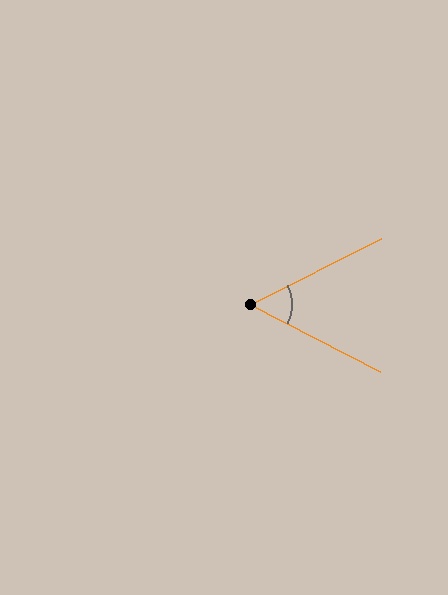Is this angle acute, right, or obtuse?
It is acute.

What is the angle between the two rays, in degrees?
Approximately 54 degrees.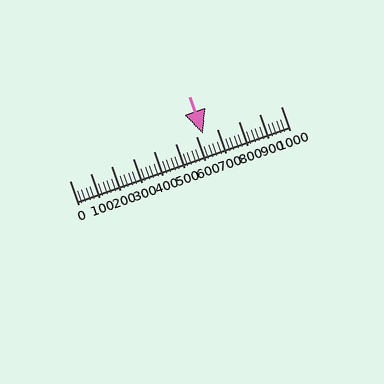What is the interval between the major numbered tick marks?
The major tick marks are spaced 100 units apart.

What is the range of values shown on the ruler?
The ruler shows values from 0 to 1000.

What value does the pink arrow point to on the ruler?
The pink arrow points to approximately 631.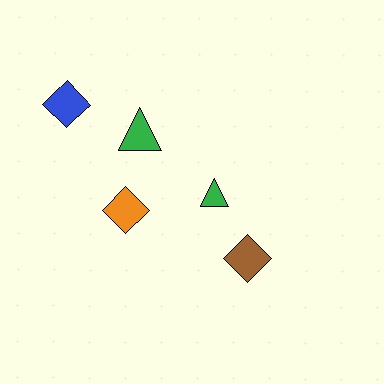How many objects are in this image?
There are 5 objects.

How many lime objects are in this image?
There are no lime objects.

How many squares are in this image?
There are no squares.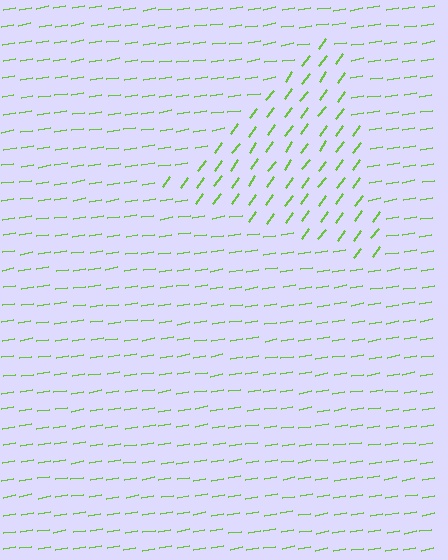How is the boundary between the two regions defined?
The boundary is defined purely by a change in line orientation (approximately 45 degrees difference). All lines are the same color and thickness.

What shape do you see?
I see a triangle.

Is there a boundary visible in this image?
Yes, there is a texture boundary formed by a change in line orientation.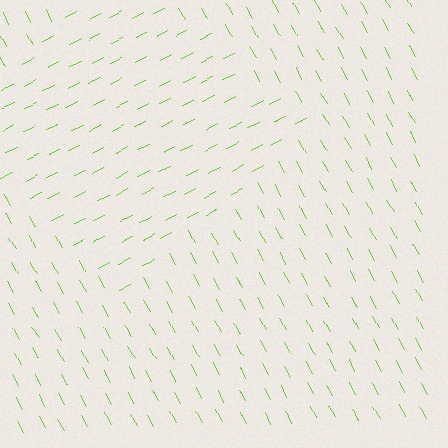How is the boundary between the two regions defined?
The boundary is defined purely by a change in line orientation (approximately 88 degrees difference). All lines are the same color and thickness.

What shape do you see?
I see a diamond.